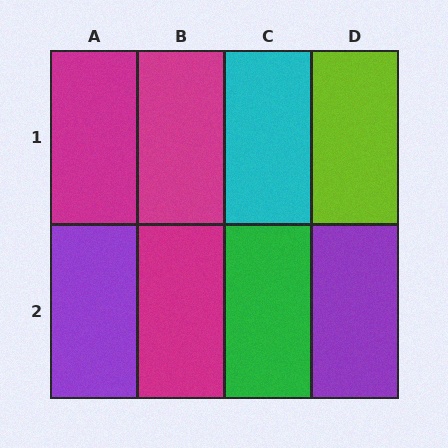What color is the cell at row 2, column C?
Green.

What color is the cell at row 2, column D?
Purple.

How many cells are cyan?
1 cell is cyan.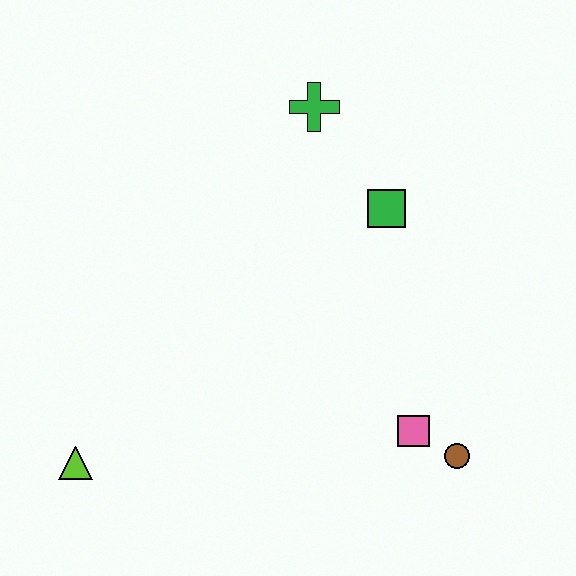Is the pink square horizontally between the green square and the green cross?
No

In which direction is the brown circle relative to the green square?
The brown circle is below the green square.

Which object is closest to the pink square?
The brown circle is closest to the pink square.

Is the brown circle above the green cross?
No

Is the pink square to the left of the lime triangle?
No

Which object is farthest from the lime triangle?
The green cross is farthest from the lime triangle.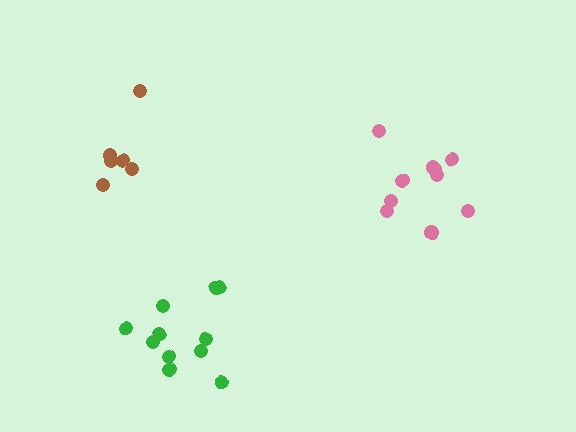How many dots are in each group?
Group 1: 10 dots, Group 2: 11 dots, Group 3: 6 dots (27 total).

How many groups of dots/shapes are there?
There are 3 groups.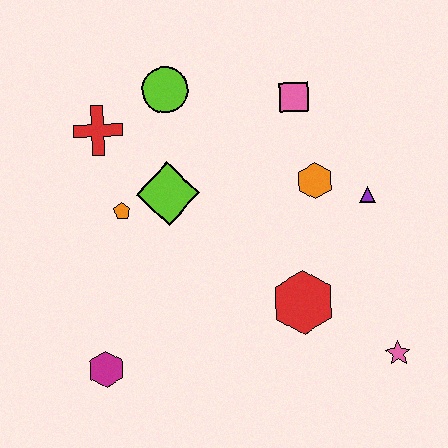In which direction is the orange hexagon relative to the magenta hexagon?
The orange hexagon is to the right of the magenta hexagon.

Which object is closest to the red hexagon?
The pink star is closest to the red hexagon.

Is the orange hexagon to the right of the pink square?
Yes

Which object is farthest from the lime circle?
The pink star is farthest from the lime circle.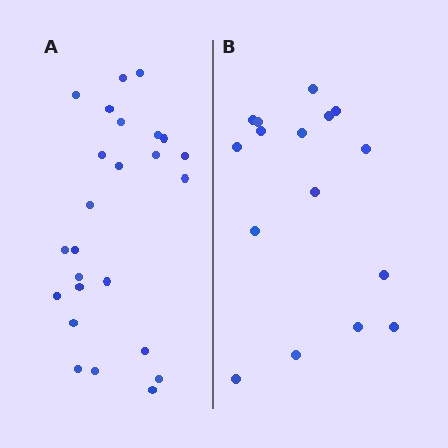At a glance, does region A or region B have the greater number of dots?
Region A (the left region) has more dots.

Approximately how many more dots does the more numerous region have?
Region A has roughly 8 or so more dots than region B.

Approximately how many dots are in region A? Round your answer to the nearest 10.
About 20 dots. (The exact count is 25, which rounds to 20.)